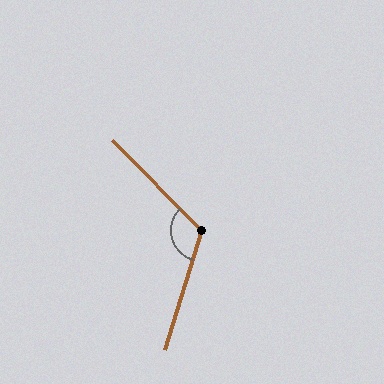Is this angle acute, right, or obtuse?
It is obtuse.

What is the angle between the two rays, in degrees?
Approximately 118 degrees.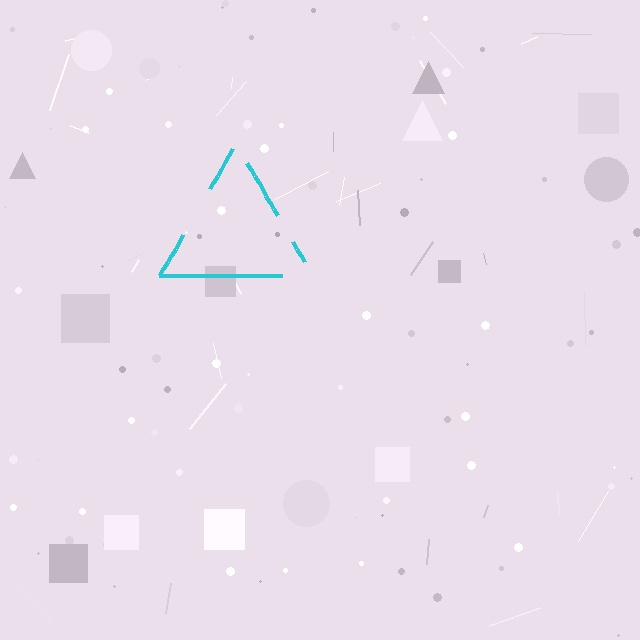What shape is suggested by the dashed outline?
The dashed outline suggests a triangle.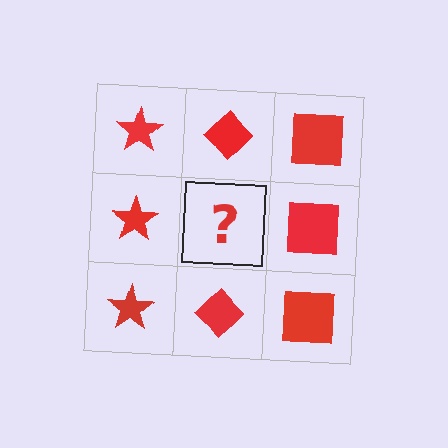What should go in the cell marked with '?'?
The missing cell should contain a red diamond.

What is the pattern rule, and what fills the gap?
The rule is that each column has a consistent shape. The gap should be filled with a red diamond.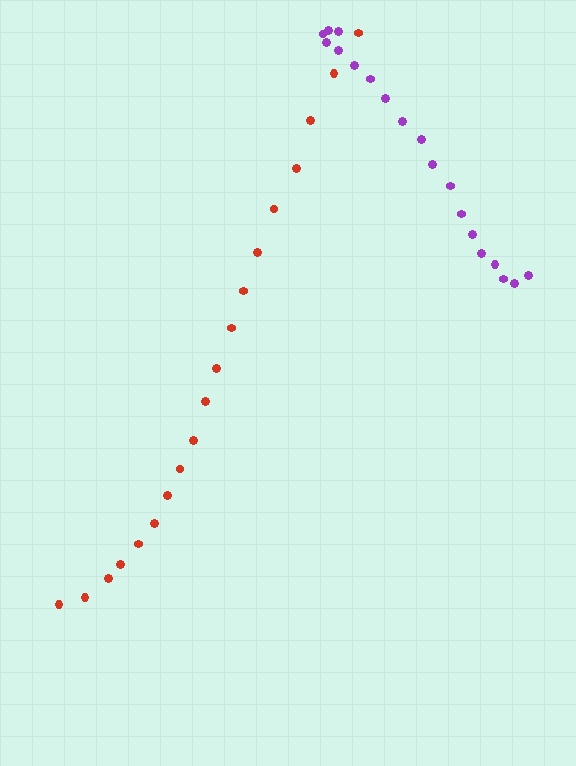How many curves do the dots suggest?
There are 2 distinct paths.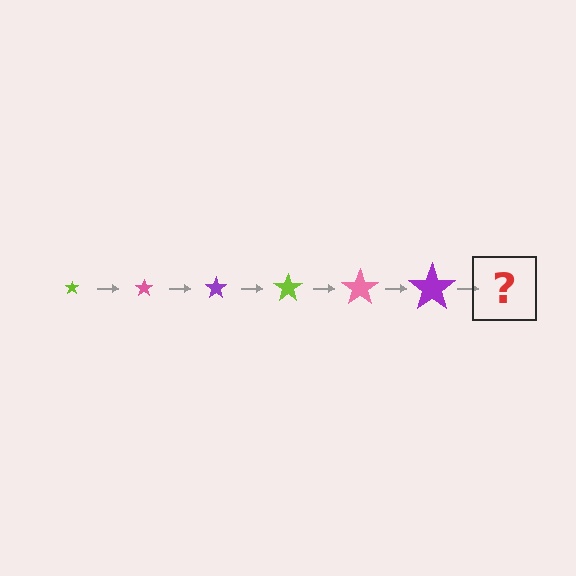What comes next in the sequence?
The next element should be a lime star, larger than the previous one.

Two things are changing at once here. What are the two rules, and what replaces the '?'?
The two rules are that the star grows larger each step and the color cycles through lime, pink, and purple. The '?' should be a lime star, larger than the previous one.